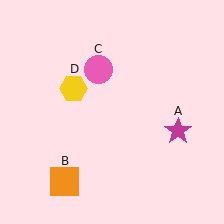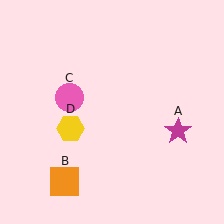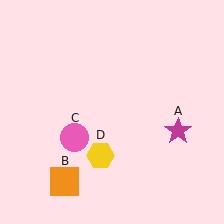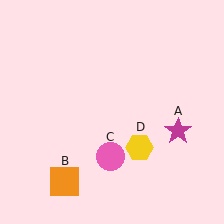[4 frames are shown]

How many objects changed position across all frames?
2 objects changed position: pink circle (object C), yellow hexagon (object D).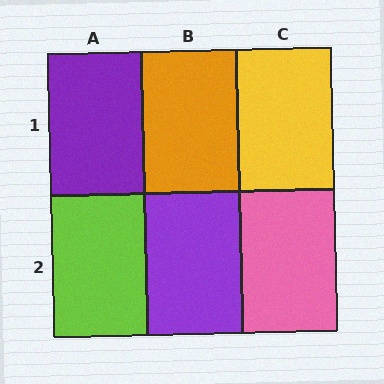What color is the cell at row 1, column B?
Orange.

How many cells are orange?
1 cell is orange.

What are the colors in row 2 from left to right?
Lime, purple, pink.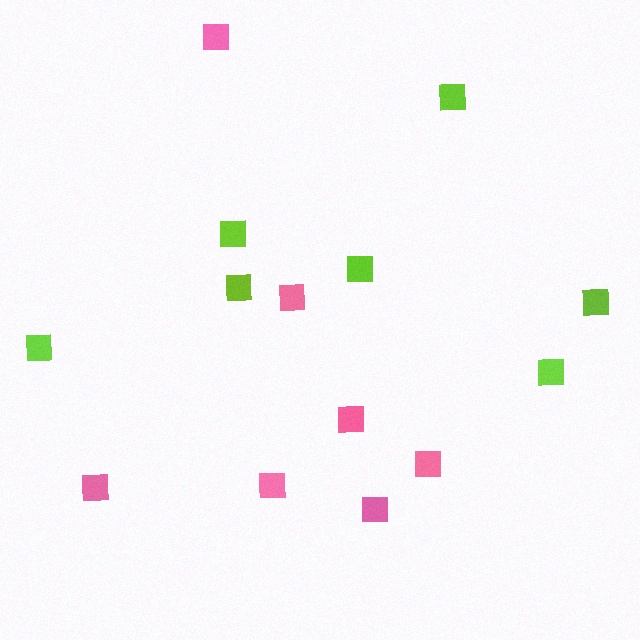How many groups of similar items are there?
There are 2 groups: one group of pink squares (7) and one group of lime squares (7).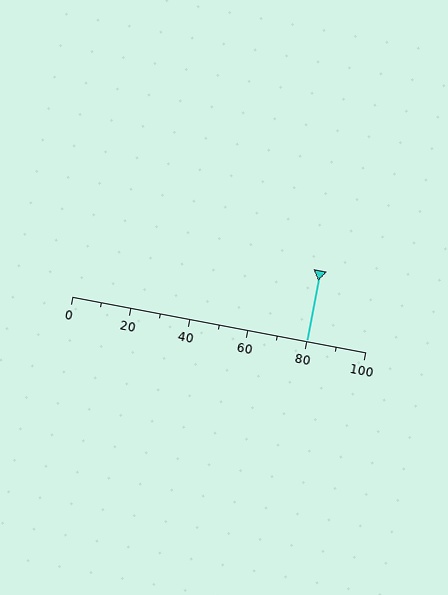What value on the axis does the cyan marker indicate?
The marker indicates approximately 80.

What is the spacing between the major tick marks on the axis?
The major ticks are spaced 20 apart.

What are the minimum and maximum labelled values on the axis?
The axis runs from 0 to 100.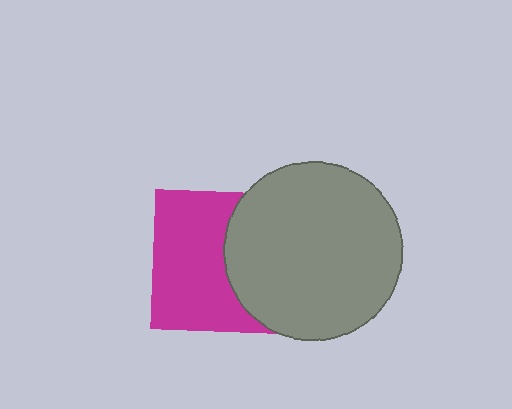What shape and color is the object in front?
The object in front is a gray circle.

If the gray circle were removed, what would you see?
You would see the complete magenta square.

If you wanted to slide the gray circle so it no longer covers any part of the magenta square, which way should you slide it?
Slide it right — that is the most direct way to separate the two shapes.